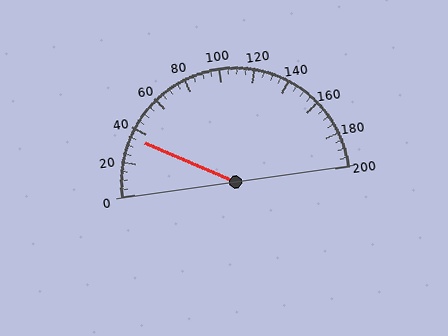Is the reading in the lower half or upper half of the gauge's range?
The reading is in the lower half of the range (0 to 200).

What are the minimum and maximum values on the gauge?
The gauge ranges from 0 to 200.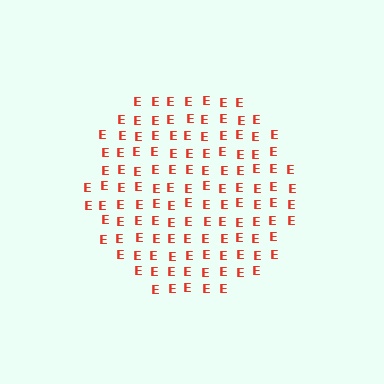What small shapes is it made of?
It is made of small letter E's.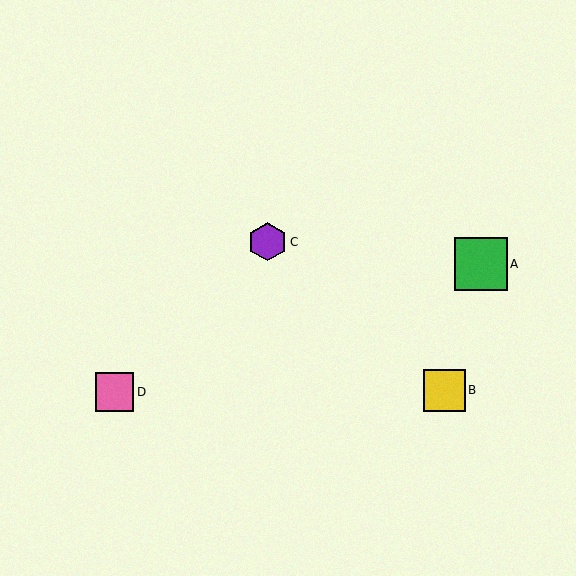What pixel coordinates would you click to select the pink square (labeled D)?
Click at (114, 392) to select the pink square D.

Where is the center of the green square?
The center of the green square is at (481, 264).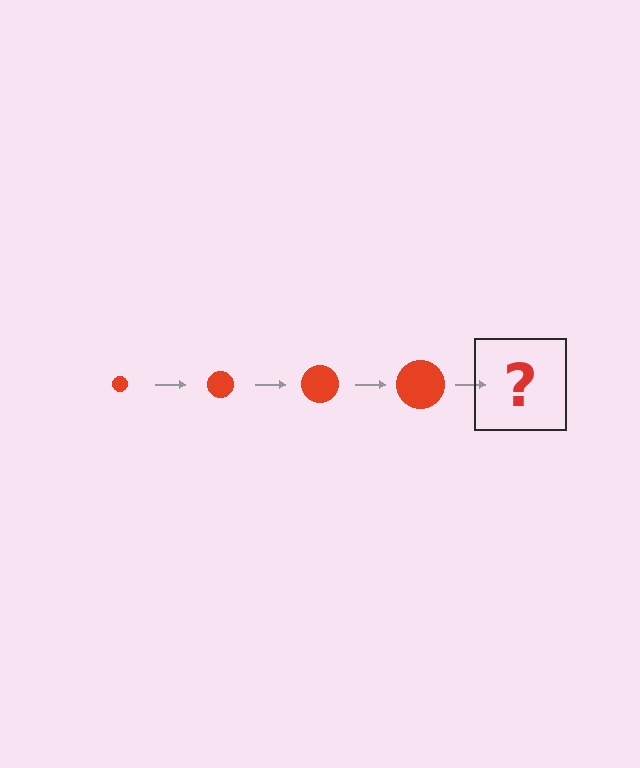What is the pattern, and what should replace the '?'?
The pattern is that the circle gets progressively larger each step. The '?' should be a red circle, larger than the previous one.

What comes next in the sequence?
The next element should be a red circle, larger than the previous one.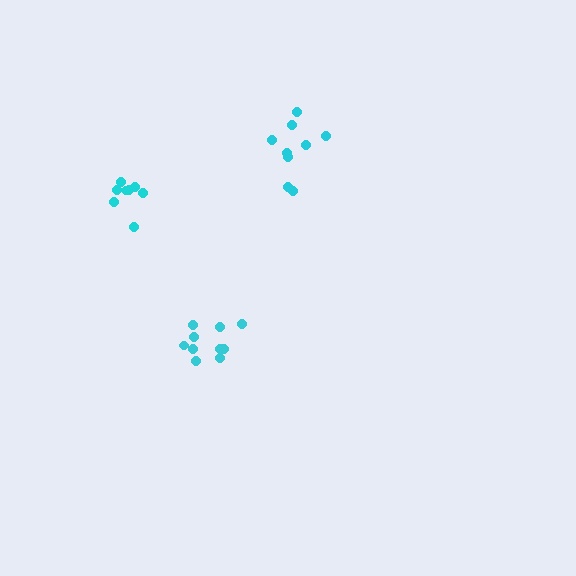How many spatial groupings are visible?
There are 3 spatial groupings.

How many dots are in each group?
Group 1: 8 dots, Group 2: 9 dots, Group 3: 10 dots (27 total).